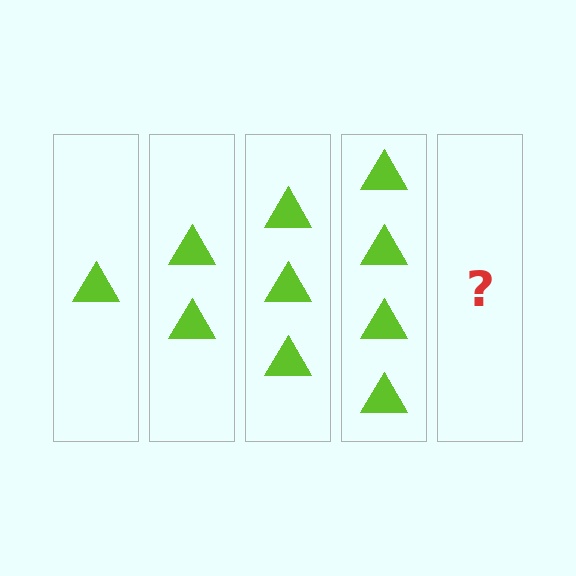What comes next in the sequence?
The next element should be 5 triangles.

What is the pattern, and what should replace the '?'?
The pattern is that each step adds one more triangle. The '?' should be 5 triangles.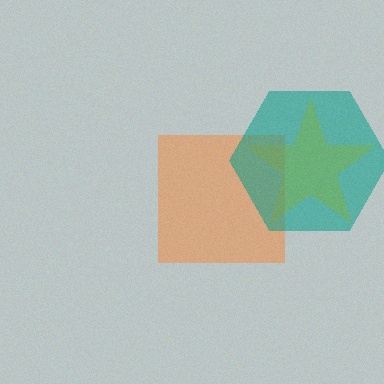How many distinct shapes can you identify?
There are 3 distinct shapes: a yellow star, an orange square, a teal hexagon.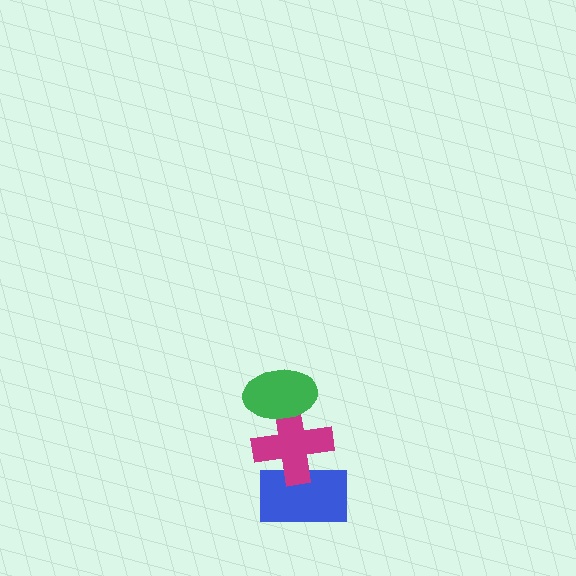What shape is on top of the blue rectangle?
The magenta cross is on top of the blue rectangle.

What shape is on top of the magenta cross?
The green ellipse is on top of the magenta cross.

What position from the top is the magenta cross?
The magenta cross is 2nd from the top.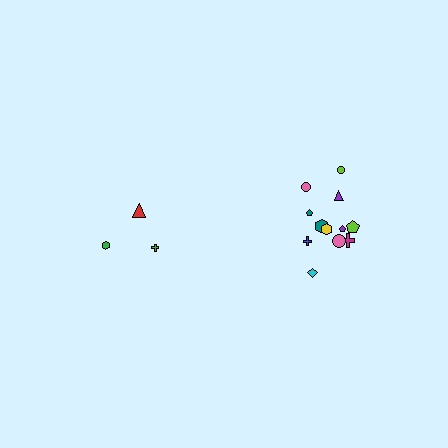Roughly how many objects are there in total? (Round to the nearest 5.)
Roughly 15 objects in total.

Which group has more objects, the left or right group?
The right group.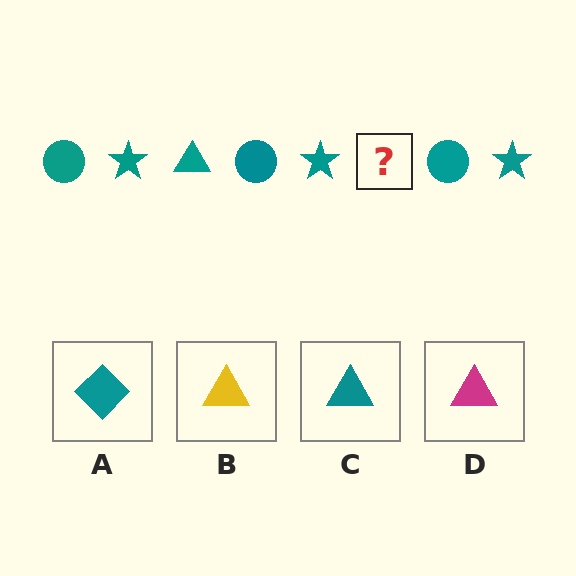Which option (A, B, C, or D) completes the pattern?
C.